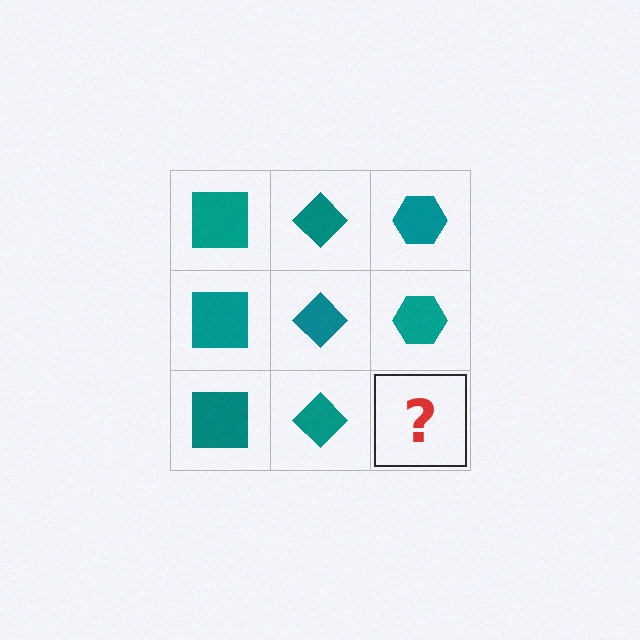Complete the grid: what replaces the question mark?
The question mark should be replaced with a teal hexagon.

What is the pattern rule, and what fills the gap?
The rule is that each column has a consistent shape. The gap should be filled with a teal hexagon.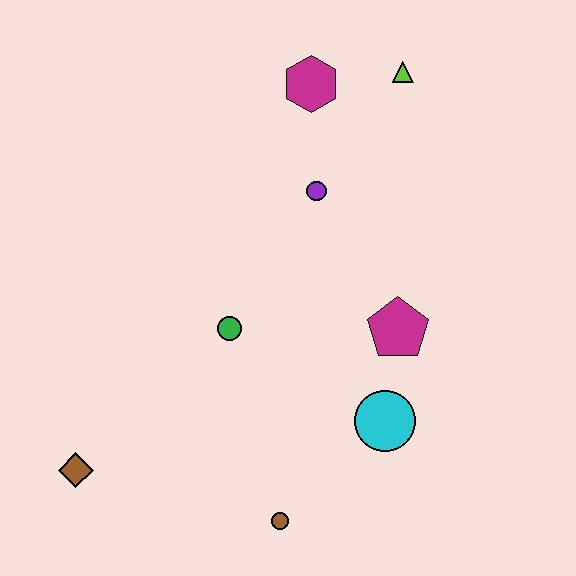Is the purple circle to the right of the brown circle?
Yes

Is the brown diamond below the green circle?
Yes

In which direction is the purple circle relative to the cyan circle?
The purple circle is above the cyan circle.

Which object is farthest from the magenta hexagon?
The brown diamond is farthest from the magenta hexagon.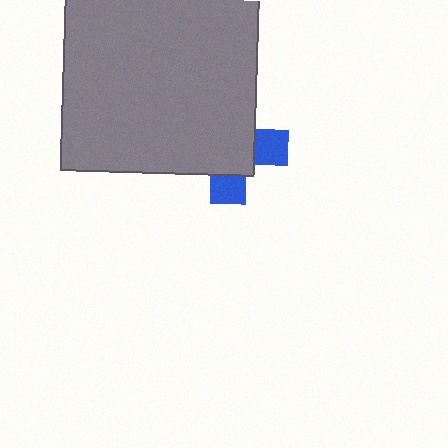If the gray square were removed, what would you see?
You would see the complete blue cross.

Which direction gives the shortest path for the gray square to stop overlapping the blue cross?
Moving toward the upper-left gives the shortest separation.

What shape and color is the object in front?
The object in front is a gray square.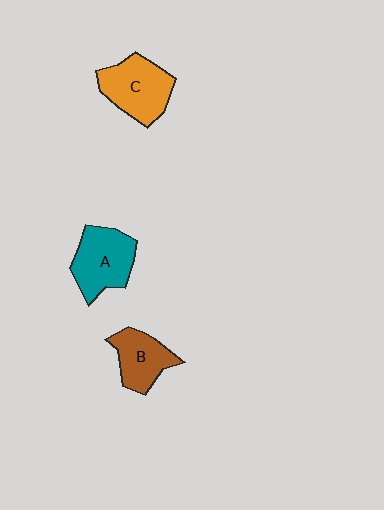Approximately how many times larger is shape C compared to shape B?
Approximately 1.3 times.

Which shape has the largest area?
Shape C (orange).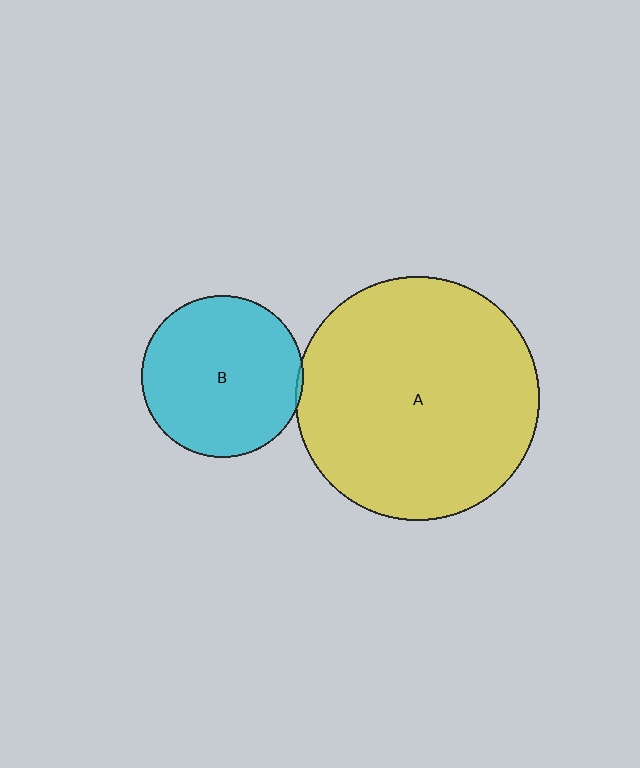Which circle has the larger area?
Circle A (yellow).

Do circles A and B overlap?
Yes.